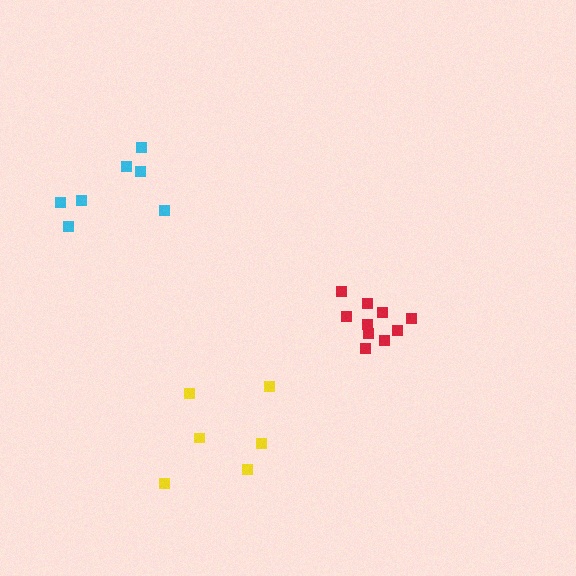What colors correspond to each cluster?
The clusters are colored: cyan, yellow, red.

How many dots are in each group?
Group 1: 7 dots, Group 2: 6 dots, Group 3: 10 dots (23 total).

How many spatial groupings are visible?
There are 3 spatial groupings.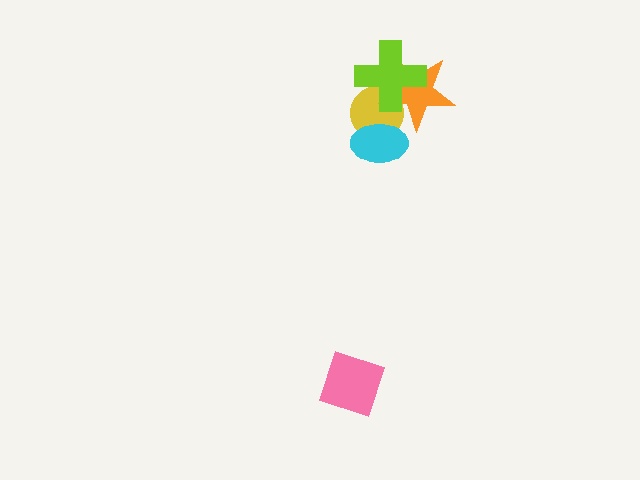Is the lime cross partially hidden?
No, no other shape covers it.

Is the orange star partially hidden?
Yes, it is partially covered by another shape.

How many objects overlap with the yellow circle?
3 objects overlap with the yellow circle.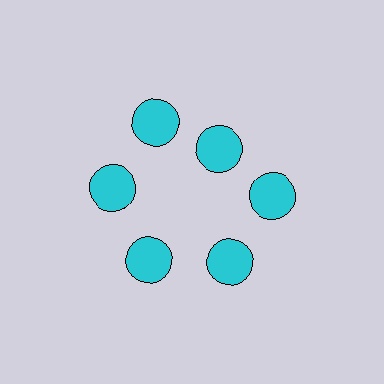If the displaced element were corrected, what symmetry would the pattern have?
It would have 6-fold rotational symmetry — the pattern would map onto itself every 60 degrees.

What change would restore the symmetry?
The symmetry would be restored by moving it outward, back onto the ring so that all 6 circles sit at equal angles and equal distance from the center.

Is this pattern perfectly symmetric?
No. The 6 cyan circles are arranged in a ring, but one element near the 1 o'clock position is pulled inward toward the center, breaking the 6-fold rotational symmetry.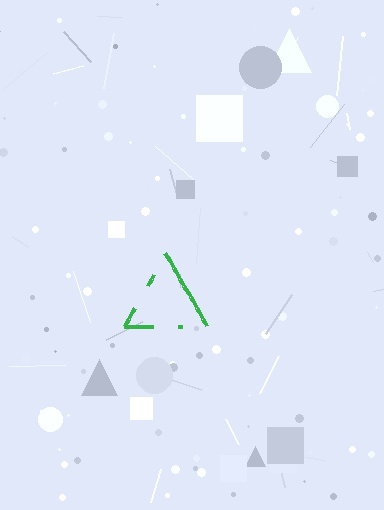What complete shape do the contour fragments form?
The contour fragments form a triangle.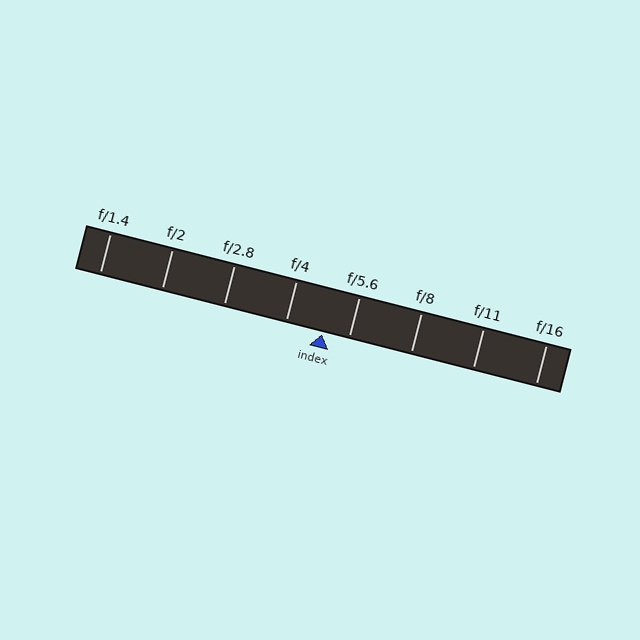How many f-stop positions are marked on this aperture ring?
There are 8 f-stop positions marked.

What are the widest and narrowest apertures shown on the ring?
The widest aperture shown is f/1.4 and the narrowest is f/16.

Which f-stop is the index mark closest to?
The index mark is closest to f/5.6.